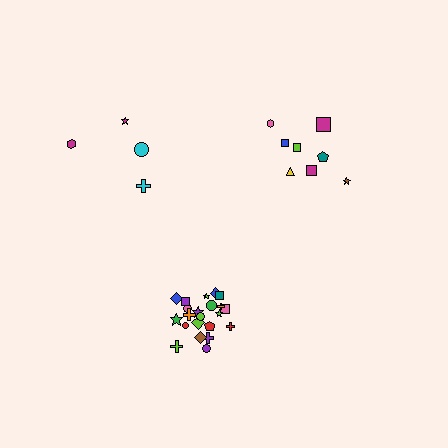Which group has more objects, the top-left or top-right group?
The top-right group.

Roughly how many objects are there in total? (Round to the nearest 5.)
Roughly 35 objects in total.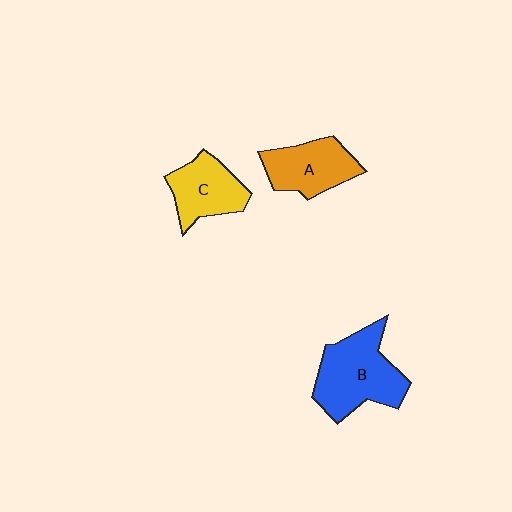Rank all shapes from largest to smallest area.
From largest to smallest: B (blue), A (orange), C (yellow).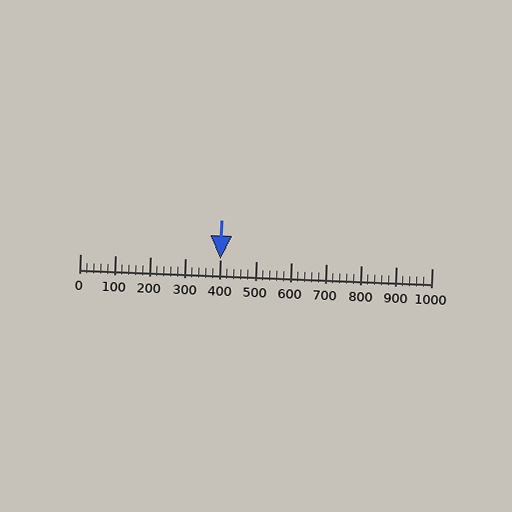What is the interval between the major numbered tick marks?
The major tick marks are spaced 100 units apart.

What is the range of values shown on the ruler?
The ruler shows values from 0 to 1000.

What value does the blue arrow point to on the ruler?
The blue arrow points to approximately 400.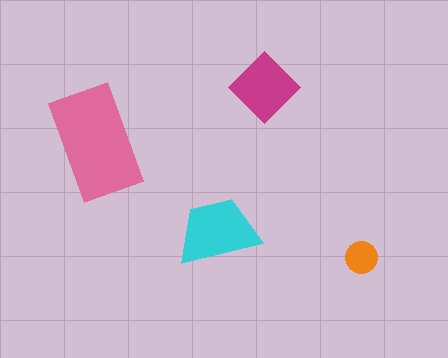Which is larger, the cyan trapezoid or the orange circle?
The cyan trapezoid.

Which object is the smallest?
The orange circle.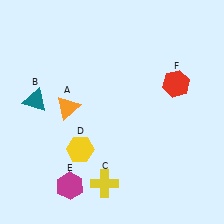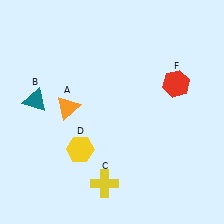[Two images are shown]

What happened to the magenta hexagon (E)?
The magenta hexagon (E) was removed in Image 2. It was in the bottom-left area of Image 1.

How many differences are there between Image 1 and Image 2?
There is 1 difference between the two images.